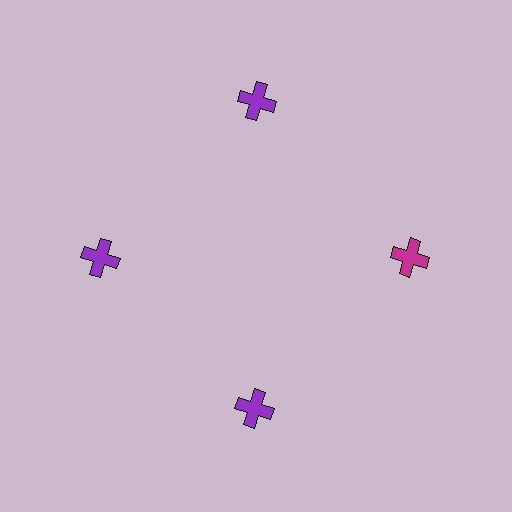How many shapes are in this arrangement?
There are 4 shapes arranged in a ring pattern.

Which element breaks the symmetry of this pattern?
The magenta cross at roughly the 3 o'clock position breaks the symmetry. All other shapes are purple crosses.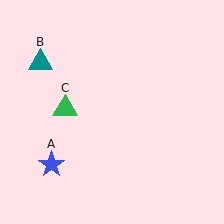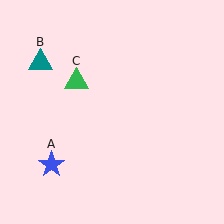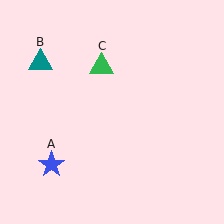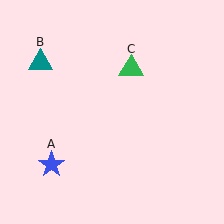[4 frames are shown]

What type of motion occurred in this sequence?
The green triangle (object C) rotated clockwise around the center of the scene.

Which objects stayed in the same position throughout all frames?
Blue star (object A) and teal triangle (object B) remained stationary.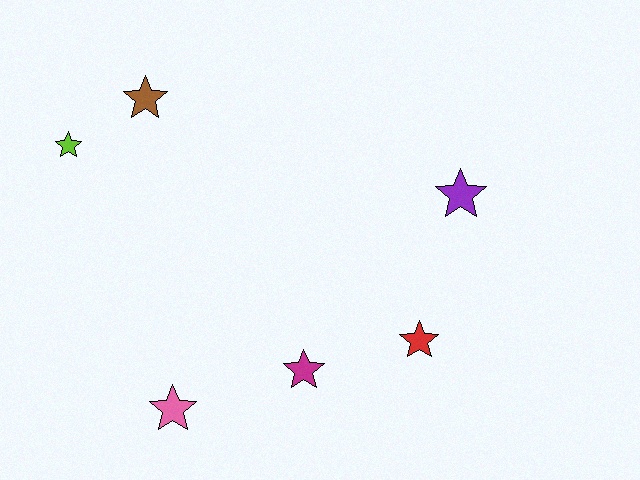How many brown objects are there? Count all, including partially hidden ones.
There is 1 brown object.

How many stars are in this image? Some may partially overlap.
There are 6 stars.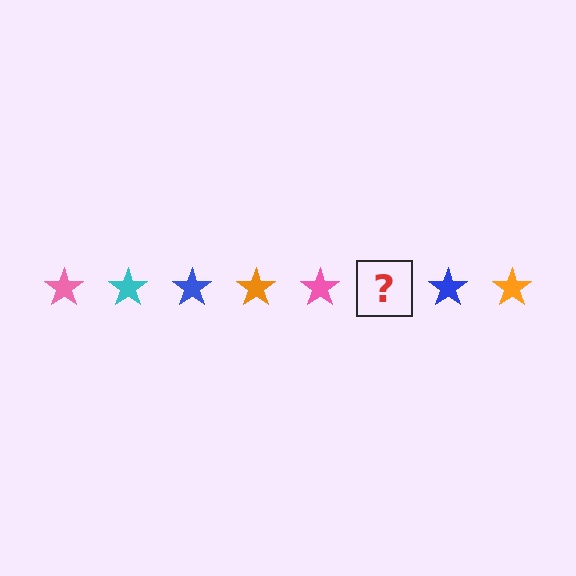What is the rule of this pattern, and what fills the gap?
The rule is that the pattern cycles through pink, cyan, blue, orange stars. The gap should be filled with a cyan star.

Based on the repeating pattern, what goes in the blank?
The blank should be a cyan star.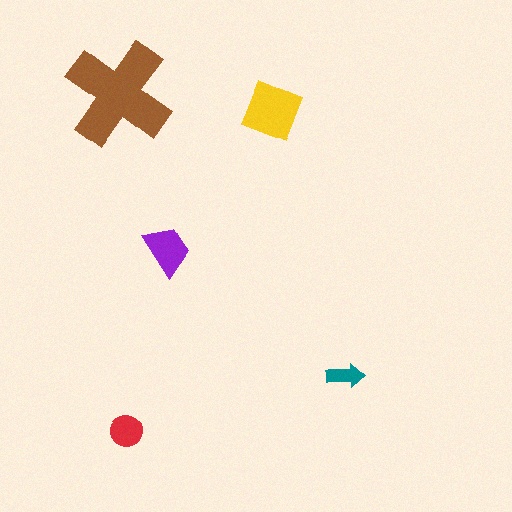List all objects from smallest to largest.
The teal arrow, the red circle, the purple trapezoid, the yellow square, the brown cross.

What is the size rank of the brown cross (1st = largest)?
1st.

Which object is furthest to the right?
The teal arrow is rightmost.